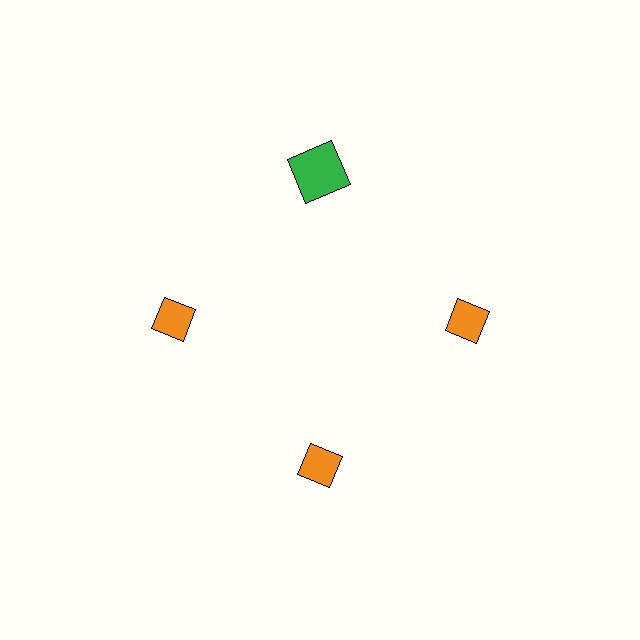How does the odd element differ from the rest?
It differs in both color (green instead of orange) and shape (square instead of diamond).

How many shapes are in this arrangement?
There are 4 shapes arranged in a ring pattern.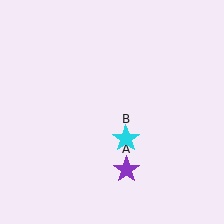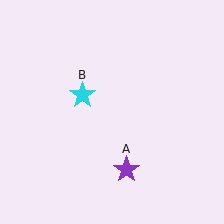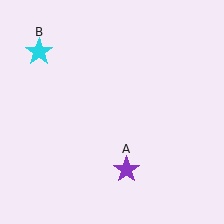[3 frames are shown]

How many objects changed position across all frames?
1 object changed position: cyan star (object B).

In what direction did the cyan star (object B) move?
The cyan star (object B) moved up and to the left.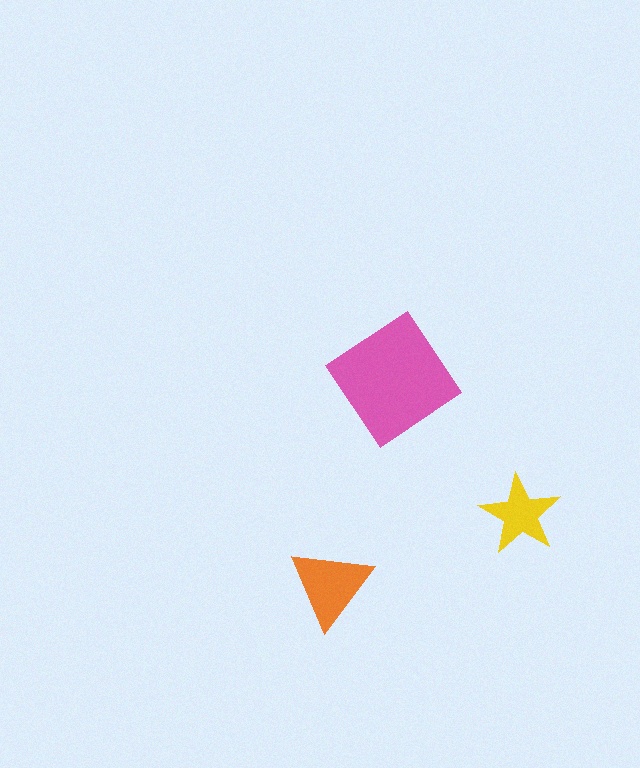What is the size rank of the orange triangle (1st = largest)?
2nd.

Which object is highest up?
The pink diamond is topmost.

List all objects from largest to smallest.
The pink diamond, the orange triangle, the yellow star.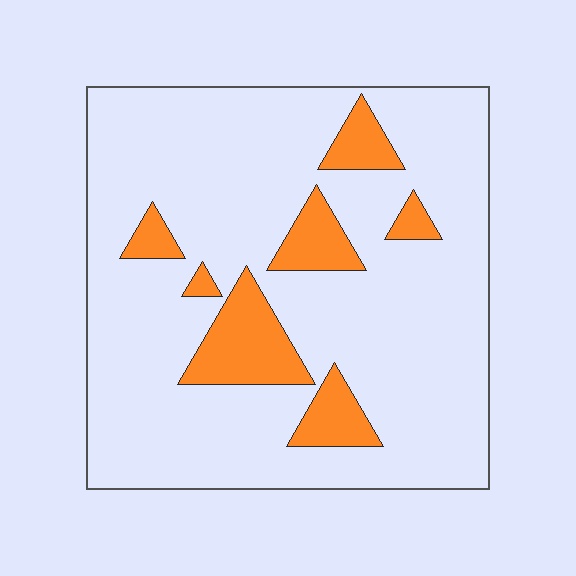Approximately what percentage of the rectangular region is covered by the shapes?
Approximately 15%.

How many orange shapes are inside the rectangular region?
7.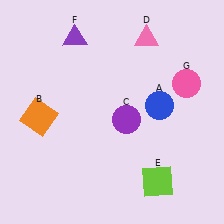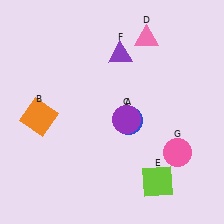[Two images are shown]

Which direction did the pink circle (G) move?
The pink circle (G) moved down.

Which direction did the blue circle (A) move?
The blue circle (A) moved left.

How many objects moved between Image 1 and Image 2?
3 objects moved between the two images.